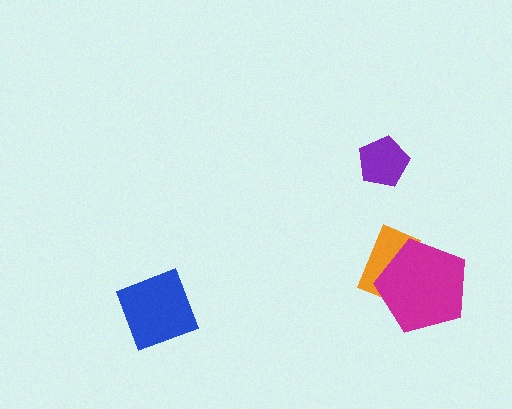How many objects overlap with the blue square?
0 objects overlap with the blue square.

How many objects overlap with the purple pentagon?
0 objects overlap with the purple pentagon.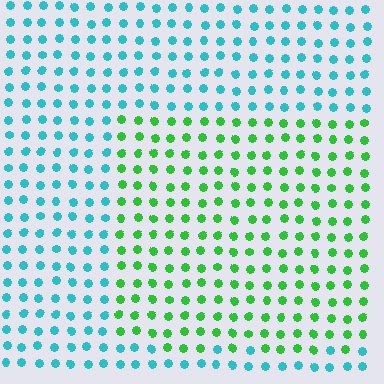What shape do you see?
I see a rectangle.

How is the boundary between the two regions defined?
The boundary is defined purely by a slight shift in hue (about 57 degrees). Spacing, size, and orientation are identical on both sides.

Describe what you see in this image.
The image is filled with small cyan elements in a uniform arrangement. A rectangle-shaped region is visible where the elements are tinted to a slightly different hue, forming a subtle color boundary.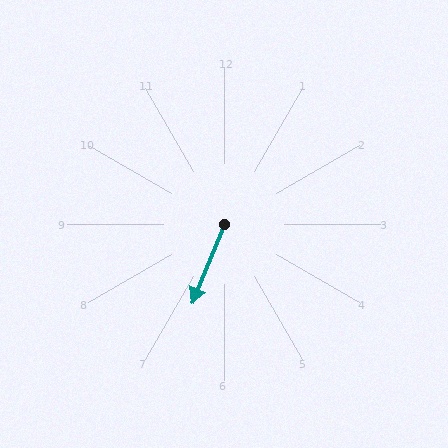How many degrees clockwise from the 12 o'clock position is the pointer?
Approximately 202 degrees.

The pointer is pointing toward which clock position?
Roughly 7 o'clock.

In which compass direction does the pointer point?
South.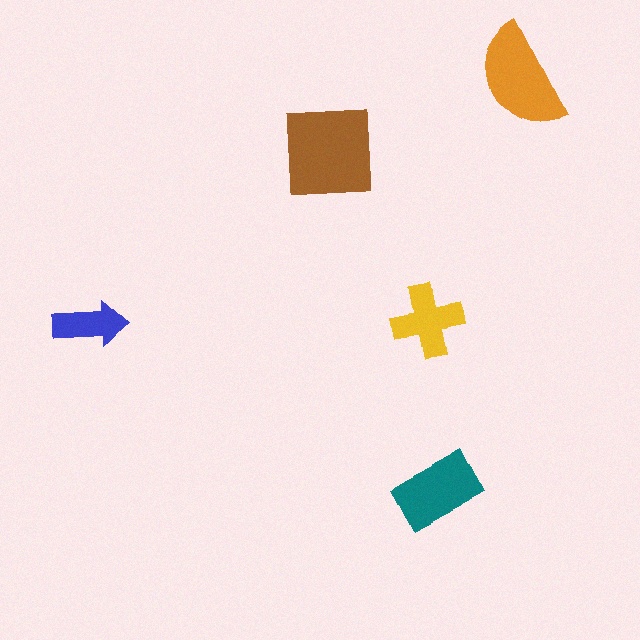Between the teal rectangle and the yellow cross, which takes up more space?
The teal rectangle.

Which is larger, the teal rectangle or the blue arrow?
The teal rectangle.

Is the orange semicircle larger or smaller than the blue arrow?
Larger.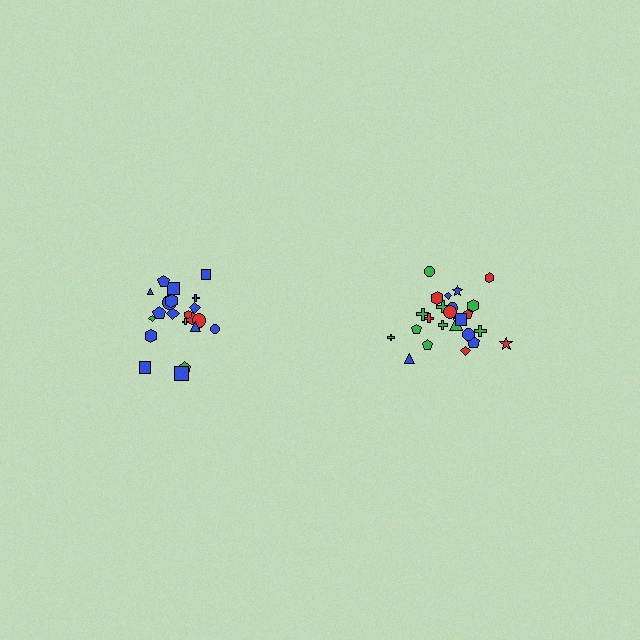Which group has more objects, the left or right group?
The right group.